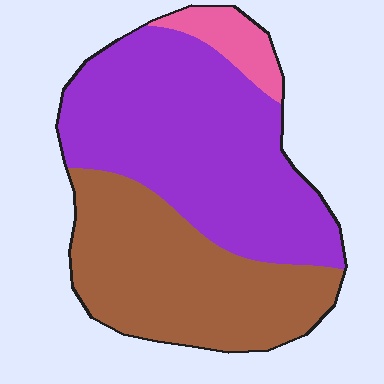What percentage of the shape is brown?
Brown covers 40% of the shape.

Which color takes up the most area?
Purple, at roughly 55%.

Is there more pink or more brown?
Brown.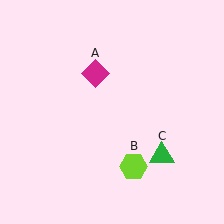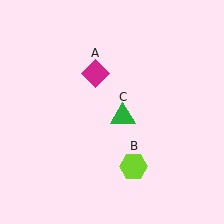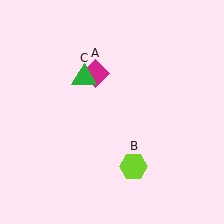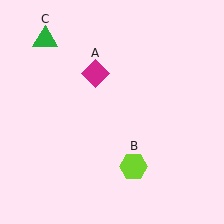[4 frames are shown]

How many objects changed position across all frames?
1 object changed position: green triangle (object C).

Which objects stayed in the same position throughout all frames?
Magenta diamond (object A) and lime hexagon (object B) remained stationary.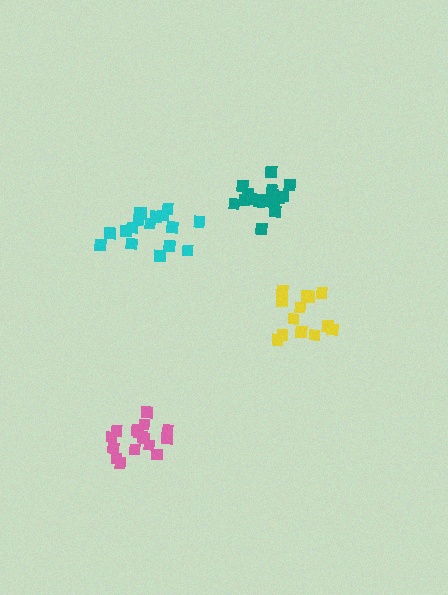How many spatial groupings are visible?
There are 4 spatial groupings.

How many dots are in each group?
Group 1: 19 dots, Group 2: 16 dots, Group 3: 17 dots, Group 4: 14 dots (66 total).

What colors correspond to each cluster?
The clusters are colored: teal, pink, cyan, yellow.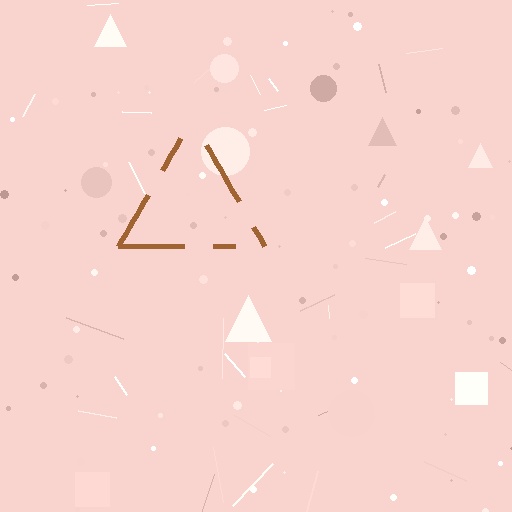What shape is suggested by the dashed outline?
The dashed outline suggests a triangle.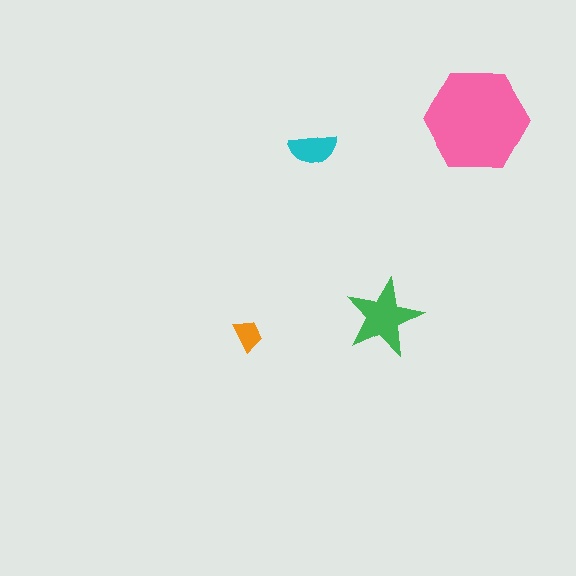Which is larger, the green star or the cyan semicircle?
The green star.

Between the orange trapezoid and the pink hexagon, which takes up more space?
The pink hexagon.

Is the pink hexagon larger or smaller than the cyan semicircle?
Larger.